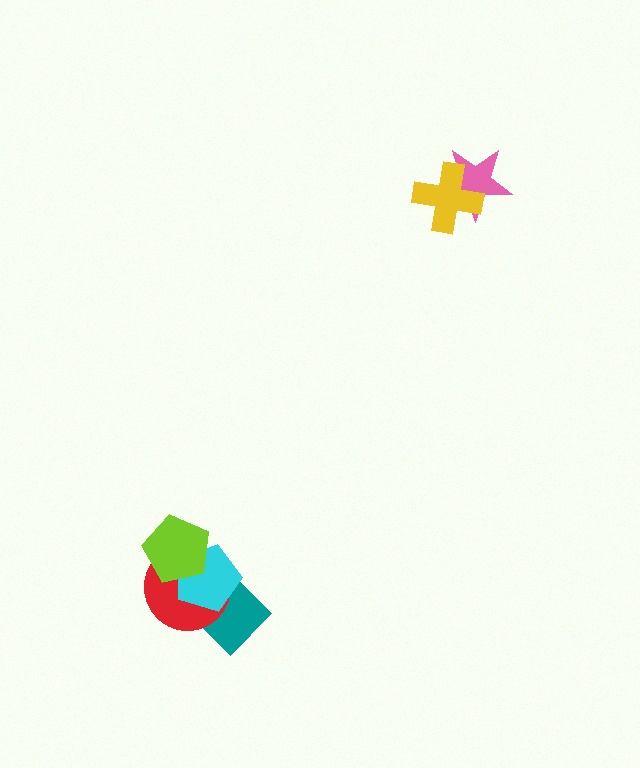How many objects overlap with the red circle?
3 objects overlap with the red circle.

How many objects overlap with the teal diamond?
2 objects overlap with the teal diamond.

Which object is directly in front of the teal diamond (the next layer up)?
The red circle is directly in front of the teal diamond.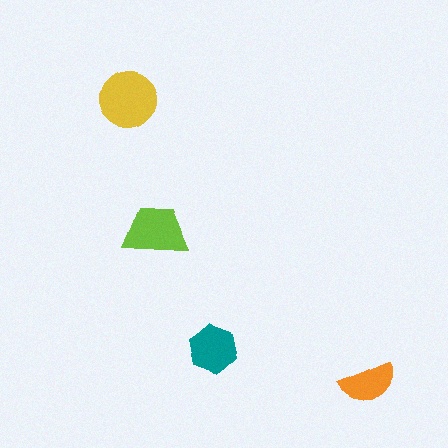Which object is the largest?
The yellow circle.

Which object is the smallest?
The orange semicircle.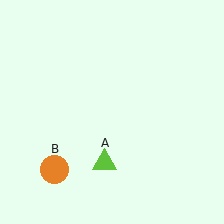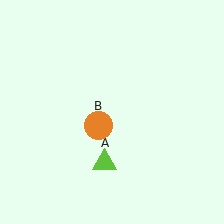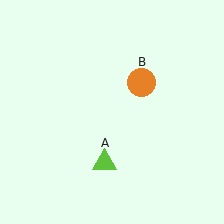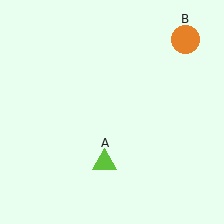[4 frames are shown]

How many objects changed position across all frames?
1 object changed position: orange circle (object B).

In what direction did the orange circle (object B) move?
The orange circle (object B) moved up and to the right.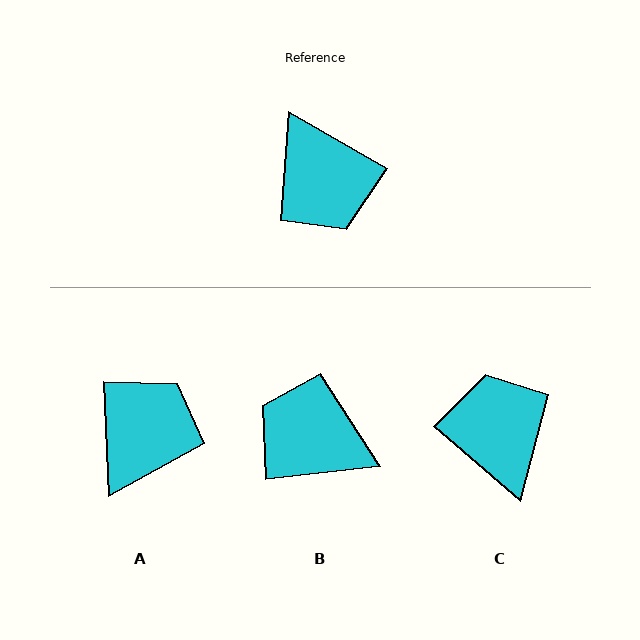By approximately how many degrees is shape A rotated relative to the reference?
Approximately 123 degrees counter-clockwise.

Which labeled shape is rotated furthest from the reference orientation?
C, about 169 degrees away.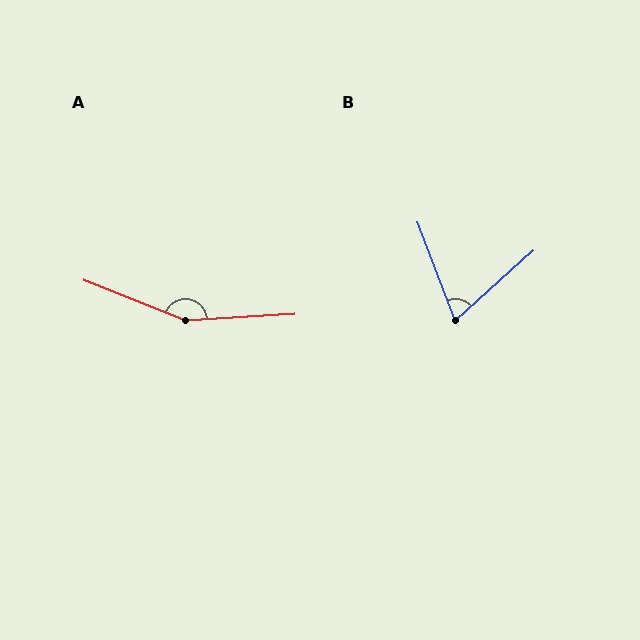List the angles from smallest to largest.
B (69°), A (155°).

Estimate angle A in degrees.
Approximately 155 degrees.